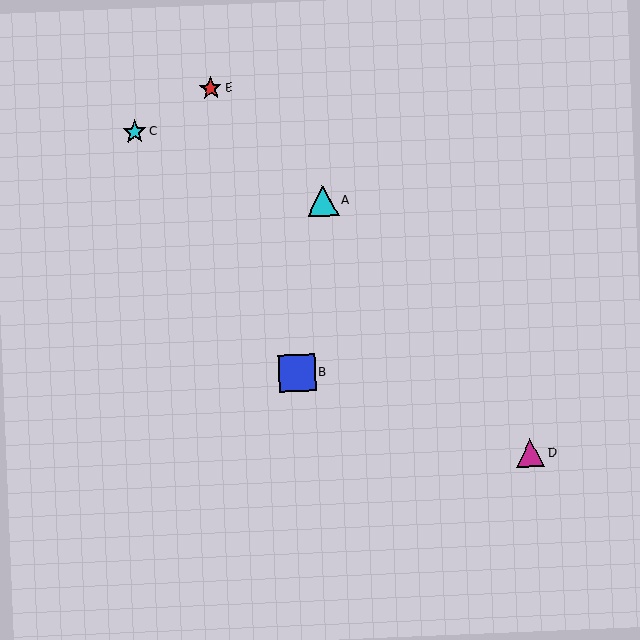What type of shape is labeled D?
Shape D is a magenta triangle.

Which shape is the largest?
The blue square (labeled B) is the largest.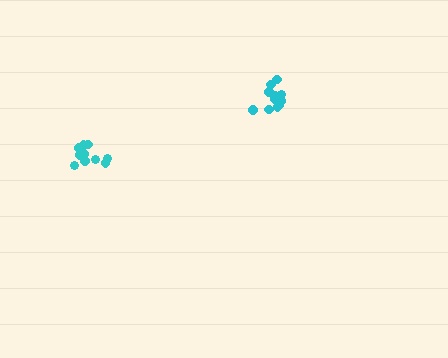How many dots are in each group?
Group 1: 12 dots, Group 2: 12 dots (24 total).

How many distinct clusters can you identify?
There are 2 distinct clusters.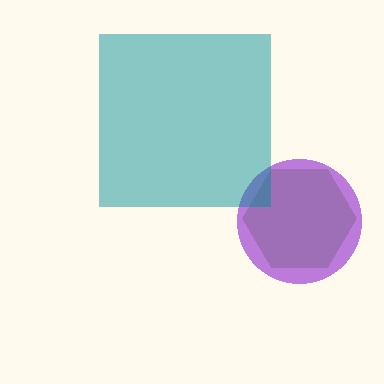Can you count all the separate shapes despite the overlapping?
Yes, there are 3 separate shapes.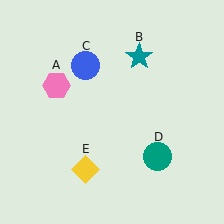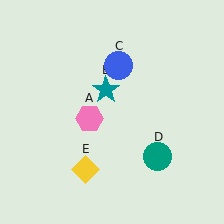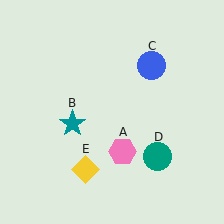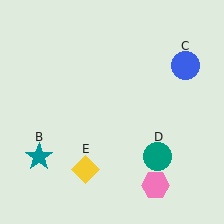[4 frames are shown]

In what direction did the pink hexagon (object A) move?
The pink hexagon (object A) moved down and to the right.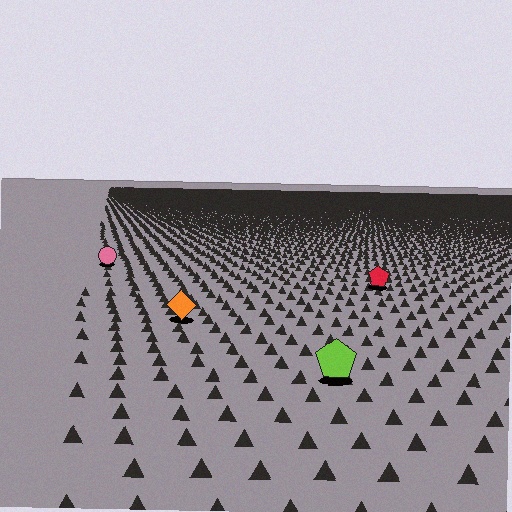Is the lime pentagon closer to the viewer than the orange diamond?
Yes. The lime pentagon is closer — you can tell from the texture gradient: the ground texture is coarser near it.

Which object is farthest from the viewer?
The pink circle is farthest from the viewer. It appears smaller and the ground texture around it is denser.